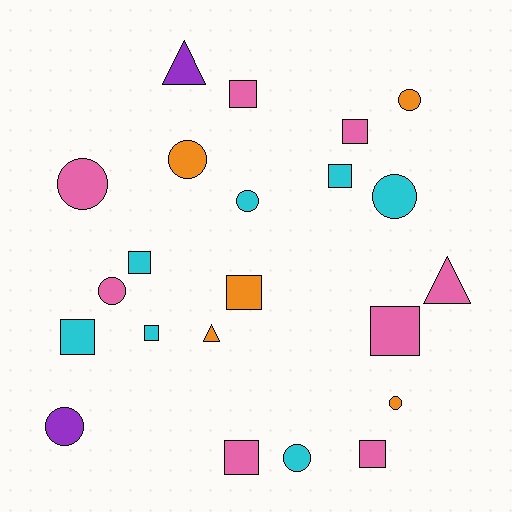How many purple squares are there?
There are no purple squares.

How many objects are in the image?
There are 22 objects.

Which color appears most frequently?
Pink, with 8 objects.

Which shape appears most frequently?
Square, with 10 objects.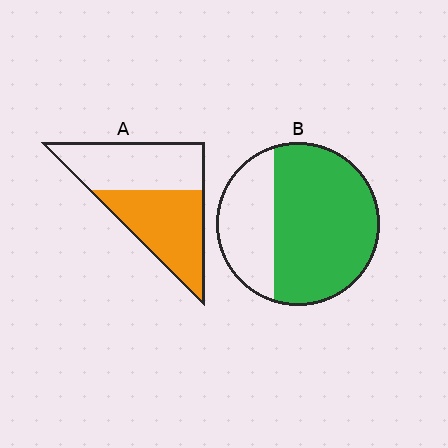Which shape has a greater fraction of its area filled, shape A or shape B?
Shape B.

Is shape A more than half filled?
Roughly half.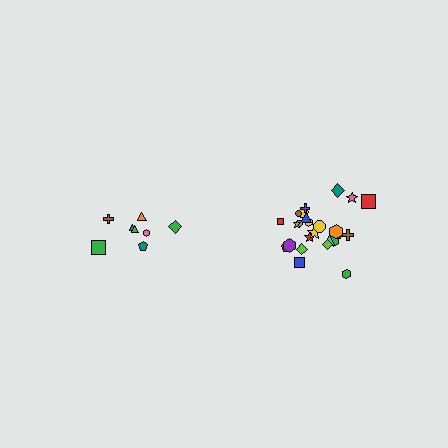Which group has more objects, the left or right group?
The right group.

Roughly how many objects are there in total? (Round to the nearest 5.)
Roughly 35 objects in total.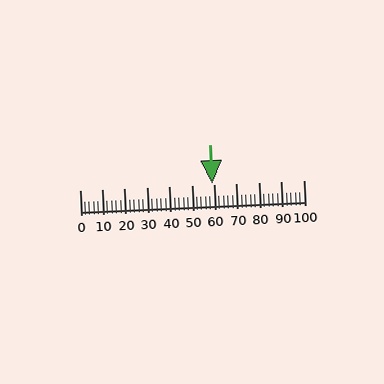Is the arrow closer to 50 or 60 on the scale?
The arrow is closer to 60.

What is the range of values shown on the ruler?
The ruler shows values from 0 to 100.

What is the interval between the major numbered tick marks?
The major tick marks are spaced 10 units apart.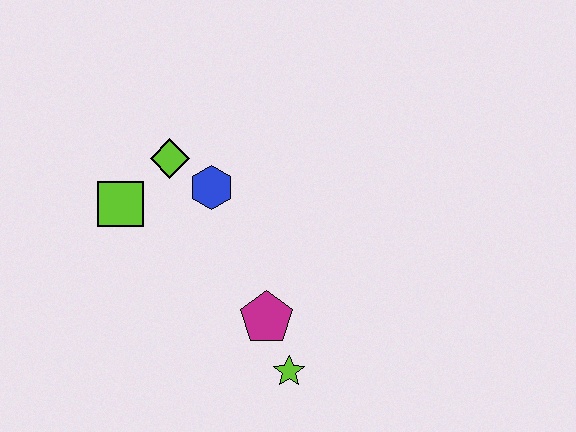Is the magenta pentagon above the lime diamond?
No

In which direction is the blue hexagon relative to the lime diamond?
The blue hexagon is to the right of the lime diamond.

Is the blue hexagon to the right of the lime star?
No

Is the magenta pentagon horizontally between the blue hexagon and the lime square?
No